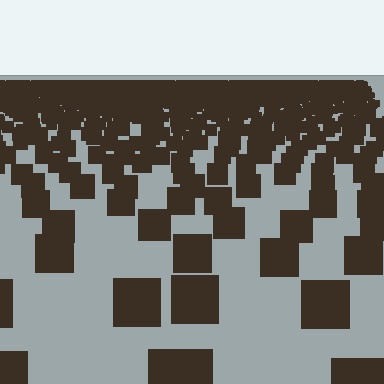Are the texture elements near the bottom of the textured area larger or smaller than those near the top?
Larger. Near the bottom, elements are closer to the viewer and appear at a bigger on-screen size.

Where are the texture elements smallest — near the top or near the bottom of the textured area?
Near the top.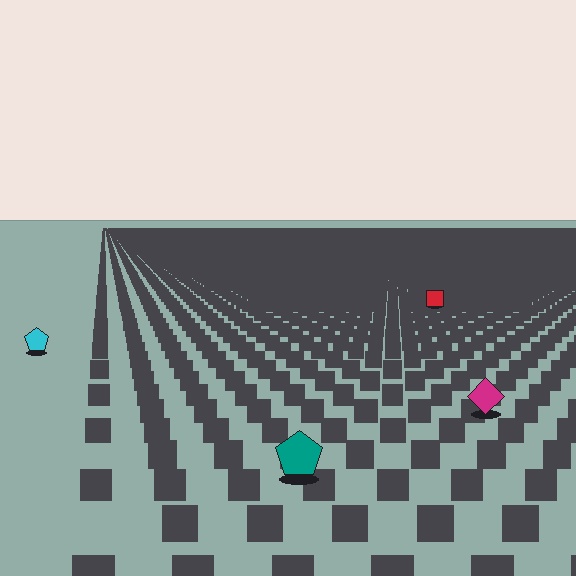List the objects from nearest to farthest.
From nearest to farthest: the teal pentagon, the magenta diamond, the cyan pentagon, the red square.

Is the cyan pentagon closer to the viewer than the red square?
Yes. The cyan pentagon is closer — you can tell from the texture gradient: the ground texture is coarser near it.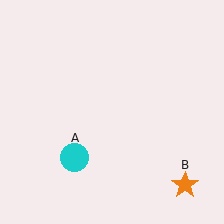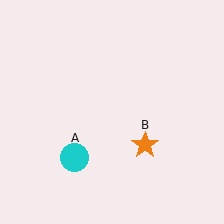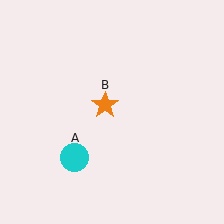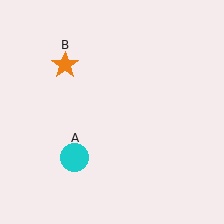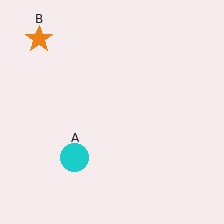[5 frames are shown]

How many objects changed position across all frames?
1 object changed position: orange star (object B).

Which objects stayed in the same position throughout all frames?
Cyan circle (object A) remained stationary.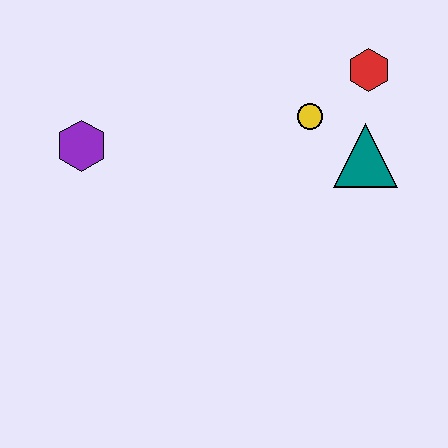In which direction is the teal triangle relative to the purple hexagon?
The teal triangle is to the right of the purple hexagon.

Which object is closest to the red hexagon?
The yellow circle is closest to the red hexagon.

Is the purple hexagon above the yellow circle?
No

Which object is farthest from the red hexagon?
The purple hexagon is farthest from the red hexagon.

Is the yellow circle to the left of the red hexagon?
Yes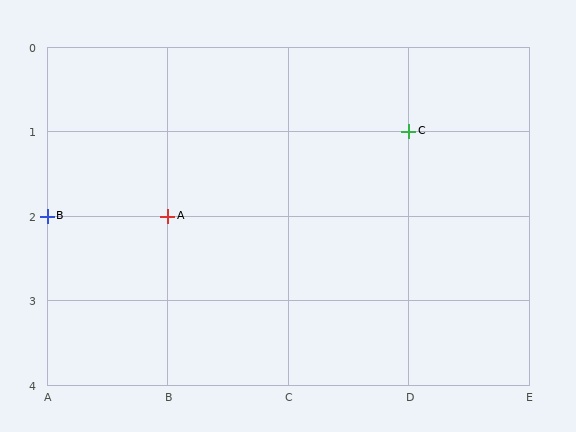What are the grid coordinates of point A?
Point A is at grid coordinates (B, 2).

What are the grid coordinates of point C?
Point C is at grid coordinates (D, 1).